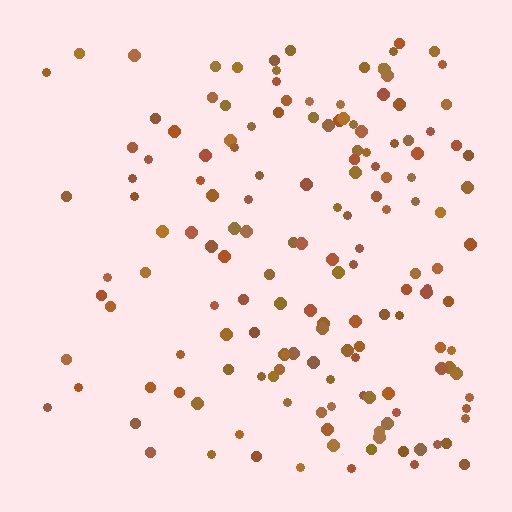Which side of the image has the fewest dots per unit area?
The left.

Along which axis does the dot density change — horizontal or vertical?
Horizontal.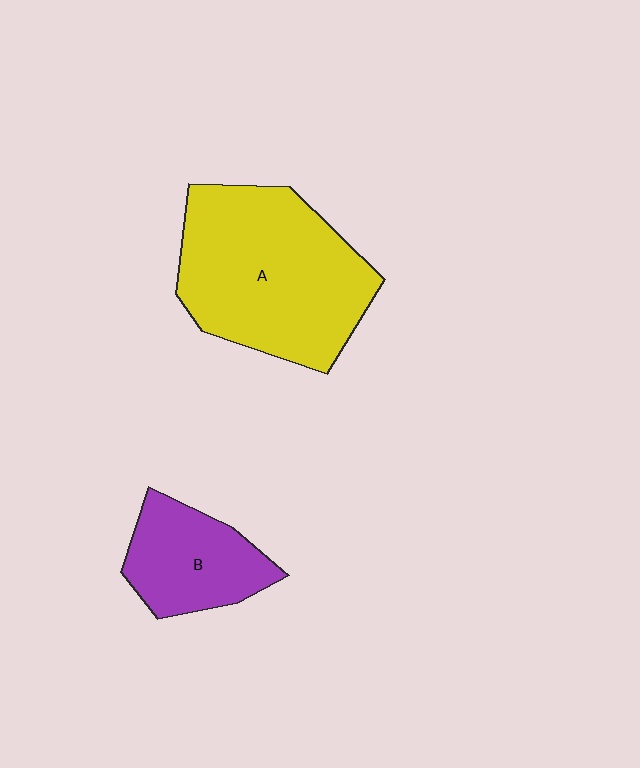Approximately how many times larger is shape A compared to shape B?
Approximately 2.1 times.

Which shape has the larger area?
Shape A (yellow).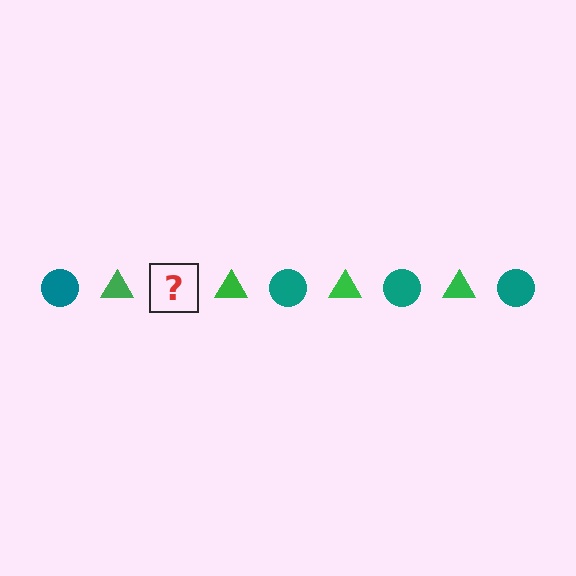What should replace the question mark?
The question mark should be replaced with a teal circle.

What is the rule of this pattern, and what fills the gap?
The rule is that the pattern alternates between teal circle and green triangle. The gap should be filled with a teal circle.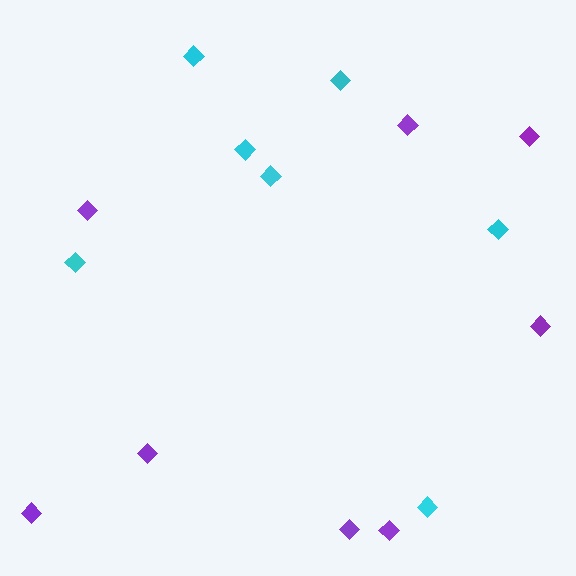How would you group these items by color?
There are 2 groups: one group of cyan diamonds (7) and one group of purple diamonds (8).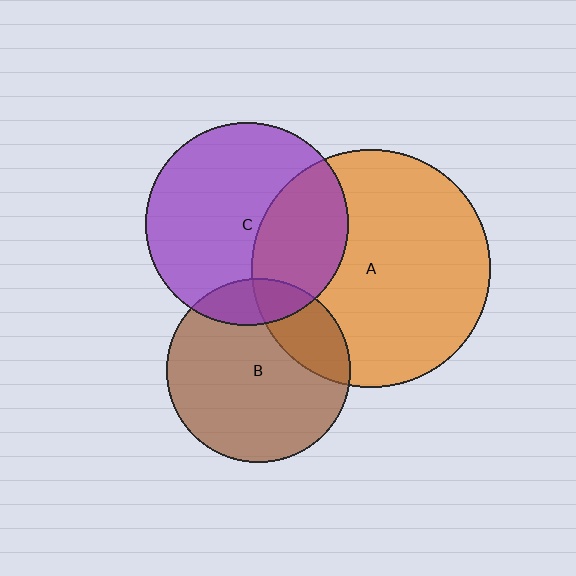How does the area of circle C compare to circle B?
Approximately 1.2 times.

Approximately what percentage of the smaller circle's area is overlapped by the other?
Approximately 20%.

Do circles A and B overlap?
Yes.